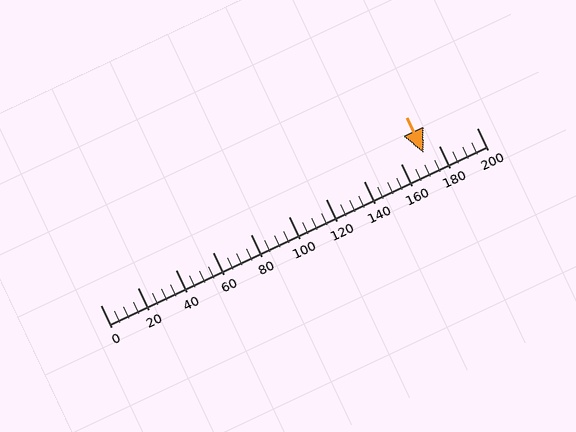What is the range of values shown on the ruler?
The ruler shows values from 0 to 200.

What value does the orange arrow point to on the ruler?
The orange arrow points to approximately 172.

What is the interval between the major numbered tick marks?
The major tick marks are spaced 20 units apart.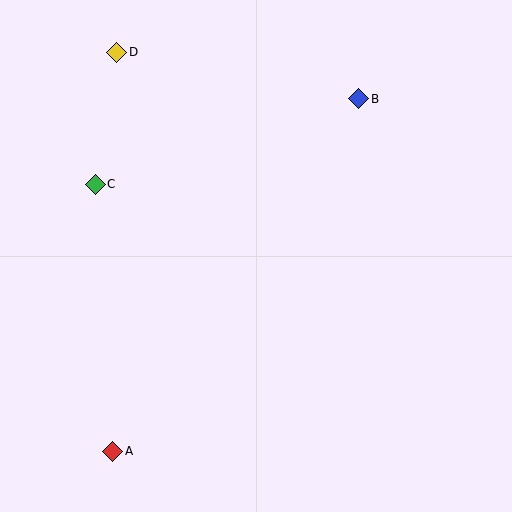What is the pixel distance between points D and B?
The distance between D and B is 246 pixels.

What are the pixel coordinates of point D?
Point D is at (117, 52).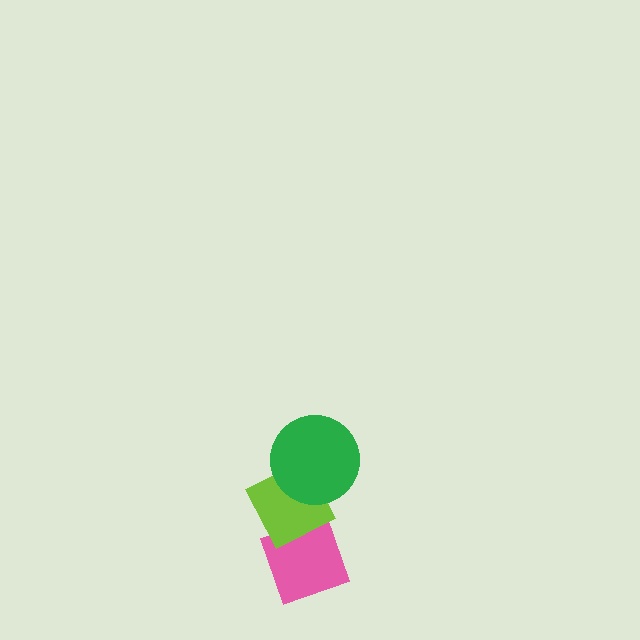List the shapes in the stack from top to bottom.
From top to bottom: the green circle, the lime diamond, the pink diamond.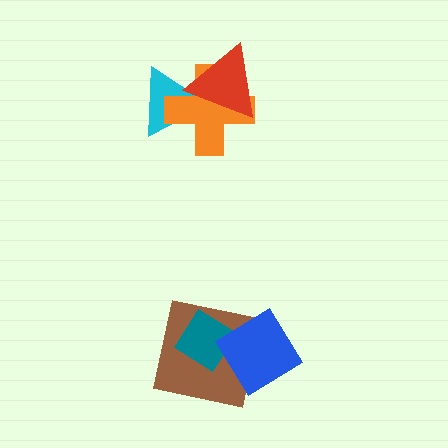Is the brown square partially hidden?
Yes, it is partially covered by another shape.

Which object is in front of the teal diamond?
The blue diamond is in front of the teal diamond.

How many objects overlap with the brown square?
2 objects overlap with the brown square.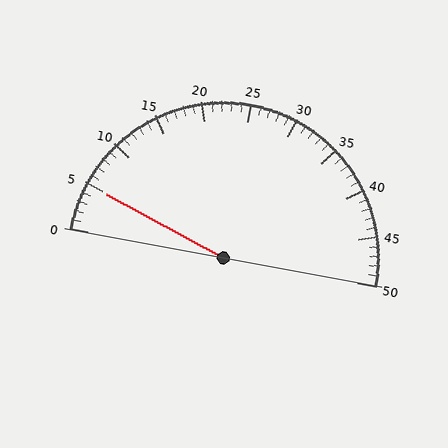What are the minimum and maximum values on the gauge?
The gauge ranges from 0 to 50.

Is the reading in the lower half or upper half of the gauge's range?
The reading is in the lower half of the range (0 to 50).